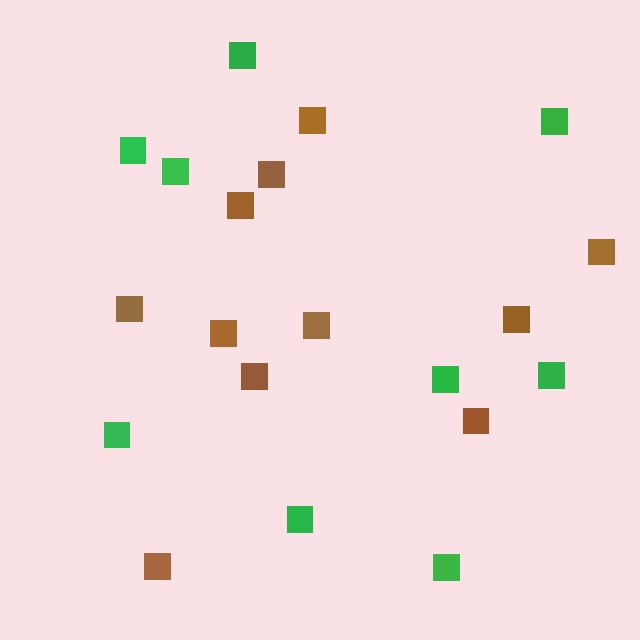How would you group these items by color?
There are 2 groups: one group of brown squares (11) and one group of green squares (9).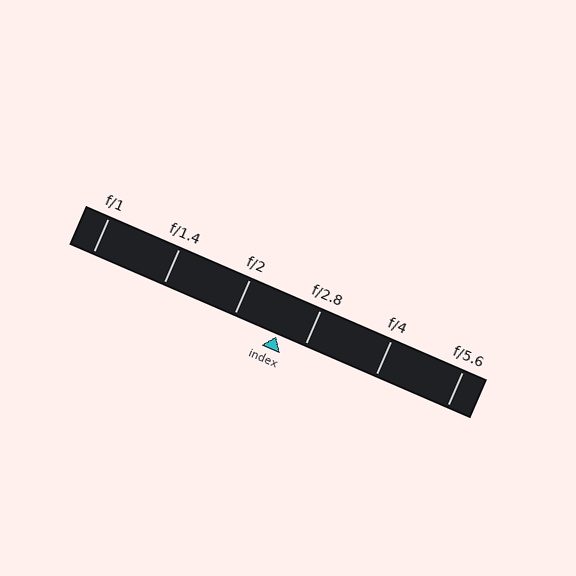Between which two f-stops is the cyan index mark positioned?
The index mark is between f/2 and f/2.8.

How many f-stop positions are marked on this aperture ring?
There are 6 f-stop positions marked.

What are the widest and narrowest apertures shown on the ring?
The widest aperture shown is f/1 and the narrowest is f/5.6.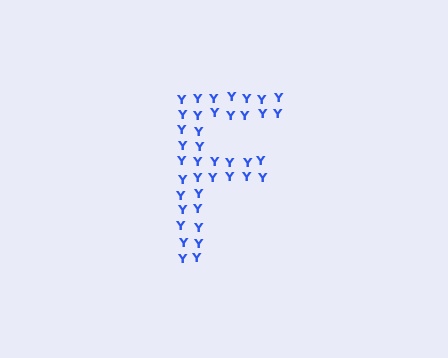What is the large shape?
The large shape is the letter F.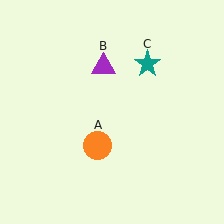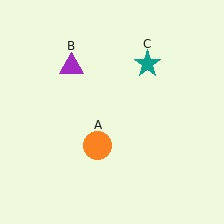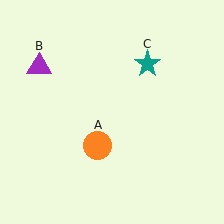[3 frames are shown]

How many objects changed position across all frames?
1 object changed position: purple triangle (object B).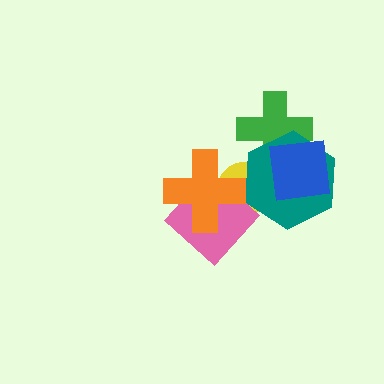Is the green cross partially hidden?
Yes, it is partially covered by another shape.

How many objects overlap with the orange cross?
2 objects overlap with the orange cross.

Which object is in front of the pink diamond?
The orange cross is in front of the pink diamond.